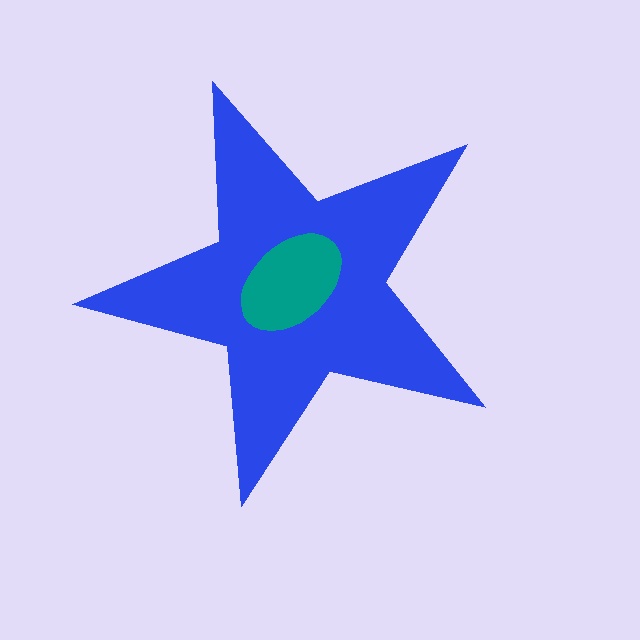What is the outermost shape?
The blue star.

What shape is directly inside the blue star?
The teal ellipse.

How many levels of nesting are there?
2.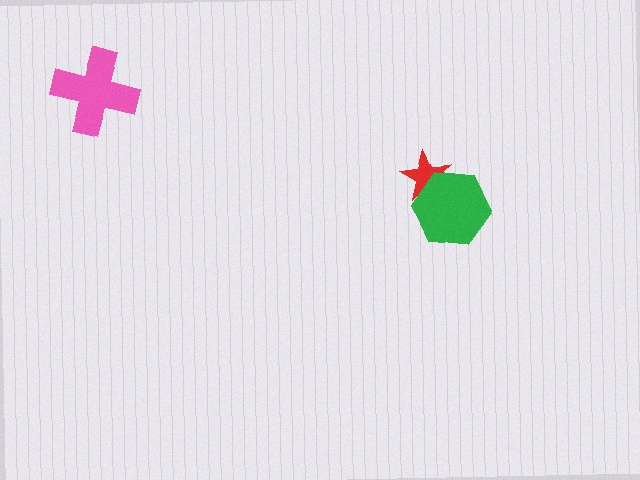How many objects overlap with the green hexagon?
1 object overlaps with the green hexagon.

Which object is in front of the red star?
The green hexagon is in front of the red star.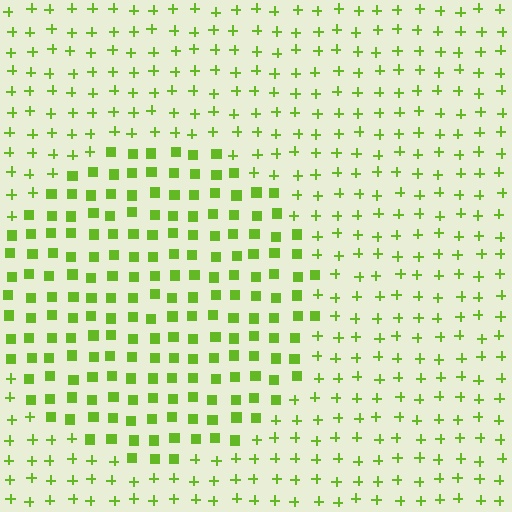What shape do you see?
I see a circle.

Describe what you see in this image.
The image is filled with small lime elements arranged in a uniform grid. A circle-shaped region contains squares, while the surrounding area contains plus signs. The boundary is defined purely by the change in element shape.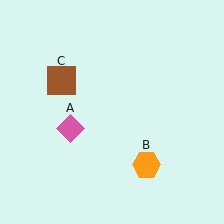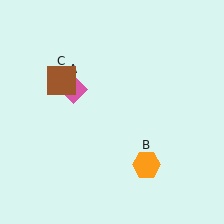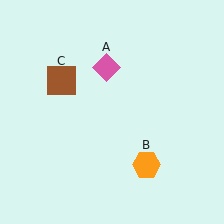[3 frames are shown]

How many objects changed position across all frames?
1 object changed position: pink diamond (object A).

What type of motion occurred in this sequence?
The pink diamond (object A) rotated clockwise around the center of the scene.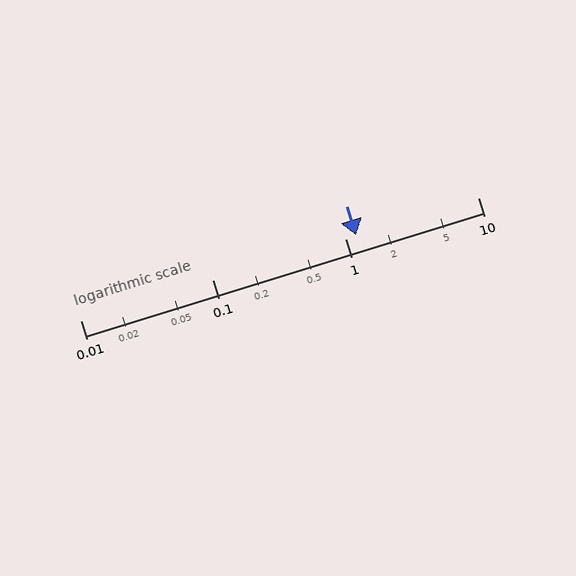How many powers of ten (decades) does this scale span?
The scale spans 3 decades, from 0.01 to 10.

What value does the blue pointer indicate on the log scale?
The pointer indicates approximately 1.2.